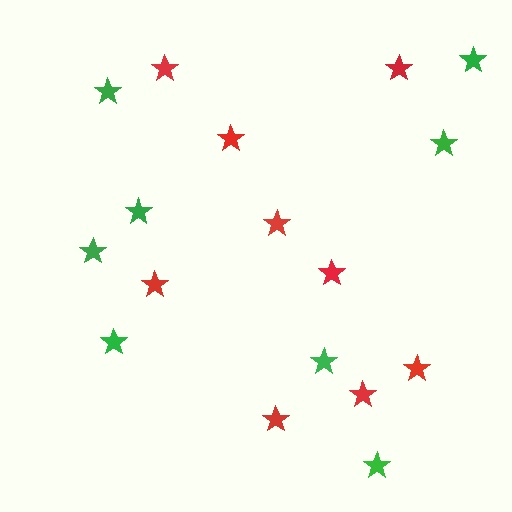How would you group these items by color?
There are 2 groups: one group of red stars (9) and one group of green stars (8).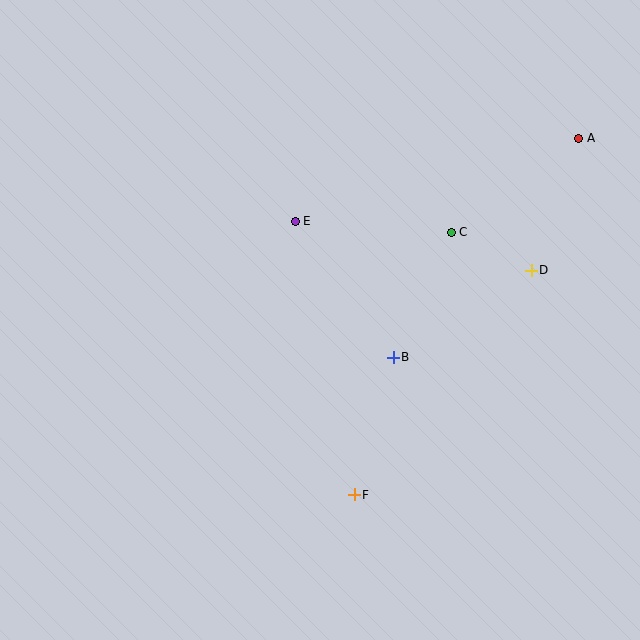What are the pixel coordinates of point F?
Point F is at (354, 495).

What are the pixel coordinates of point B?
Point B is at (393, 357).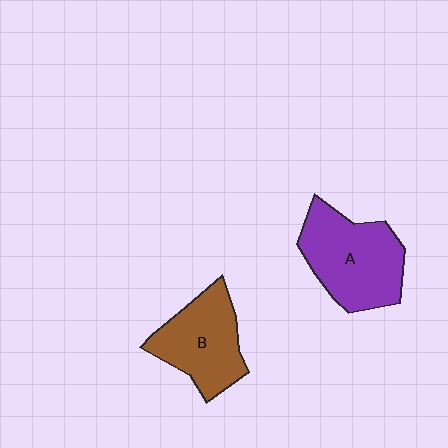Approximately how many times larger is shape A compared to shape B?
Approximately 1.2 times.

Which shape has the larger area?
Shape A (purple).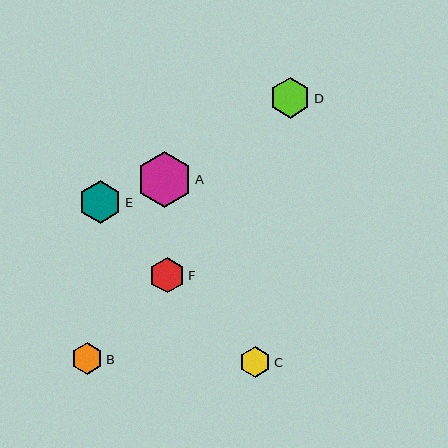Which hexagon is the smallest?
Hexagon C is the smallest with a size of approximately 31 pixels.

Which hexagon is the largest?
Hexagon A is the largest with a size of approximately 56 pixels.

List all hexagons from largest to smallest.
From largest to smallest: A, E, D, F, B, C.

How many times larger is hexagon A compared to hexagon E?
Hexagon A is approximately 1.3 times the size of hexagon E.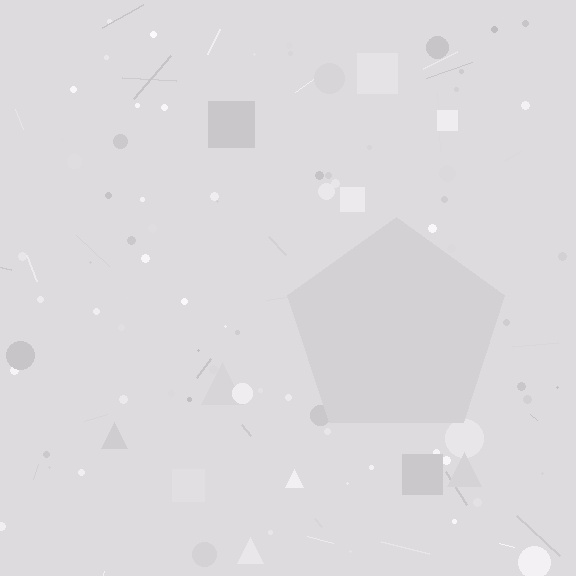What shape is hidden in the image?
A pentagon is hidden in the image.